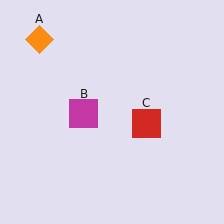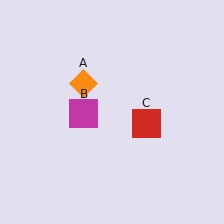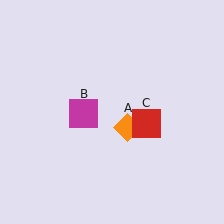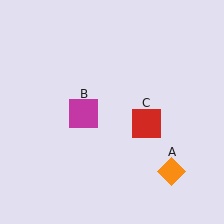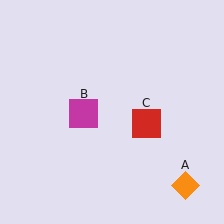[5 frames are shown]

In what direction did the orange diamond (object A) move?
The orange diamond (object A) moved down and to the right.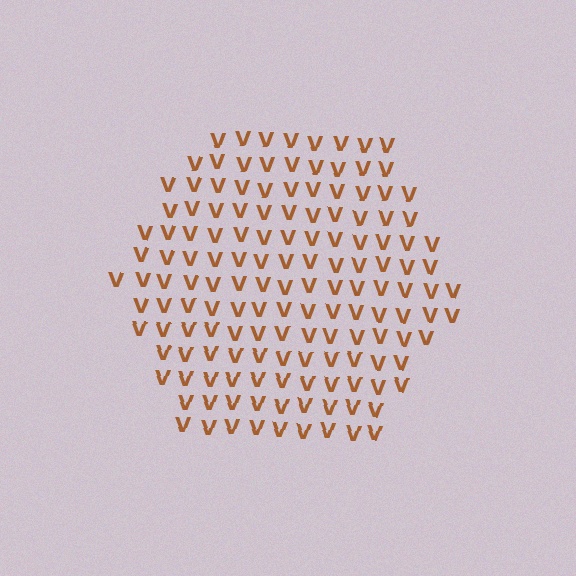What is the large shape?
The large shape is a hexagon.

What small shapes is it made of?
It is made of small letter V's.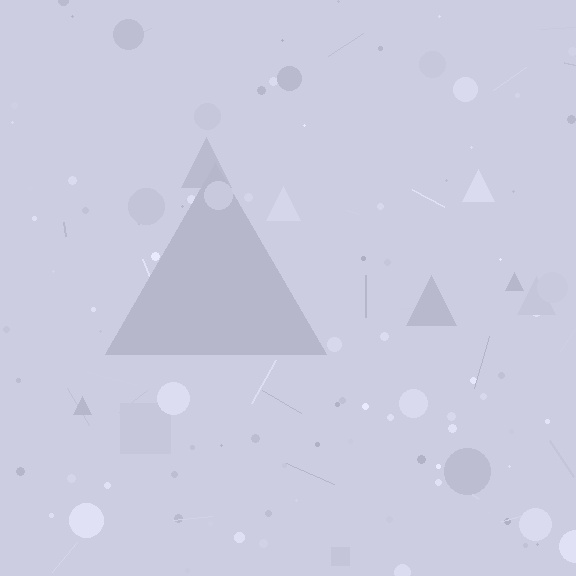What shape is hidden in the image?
A triangle is hidden in the image.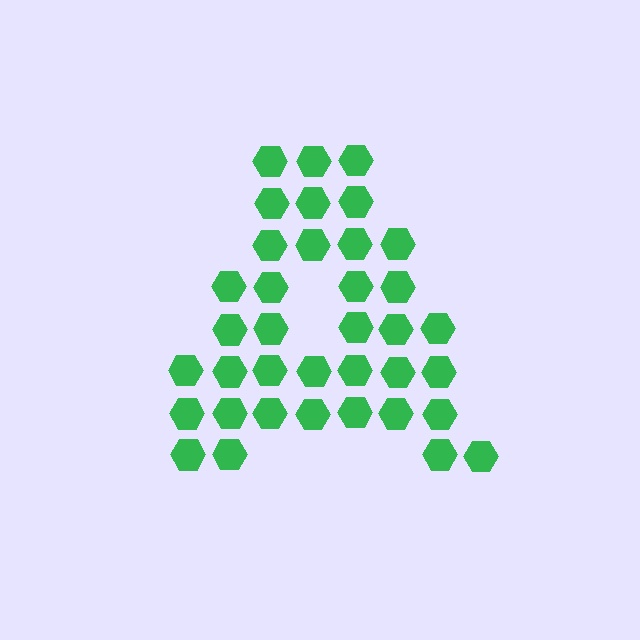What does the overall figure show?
The overall figure shows the letter A.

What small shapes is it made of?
It is made of small hexagons.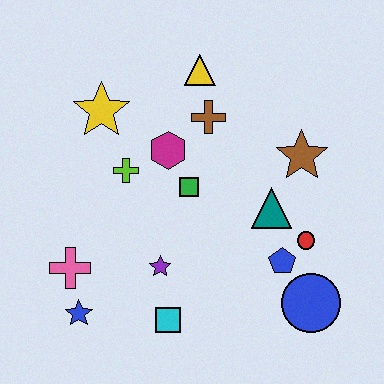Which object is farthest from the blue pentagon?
The yellow star is farthest from the blue pentagon.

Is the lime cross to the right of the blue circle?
No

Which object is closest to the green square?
The magenta hexagon is closest to the green square.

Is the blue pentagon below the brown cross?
Yes